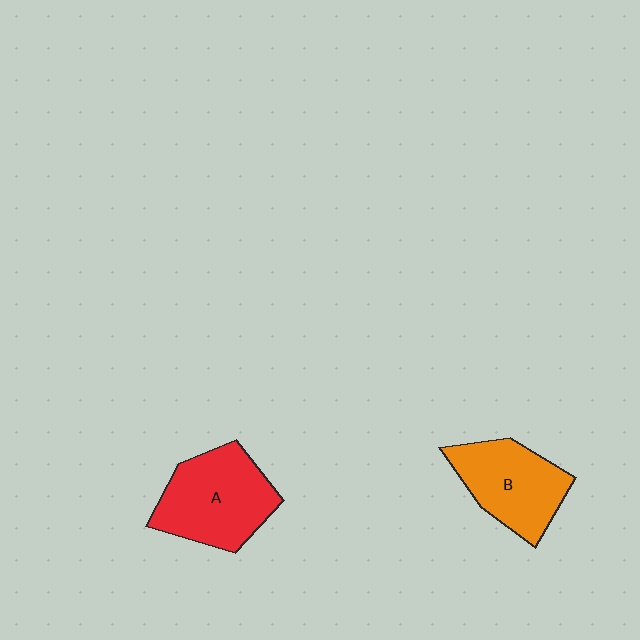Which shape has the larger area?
Shape A (red).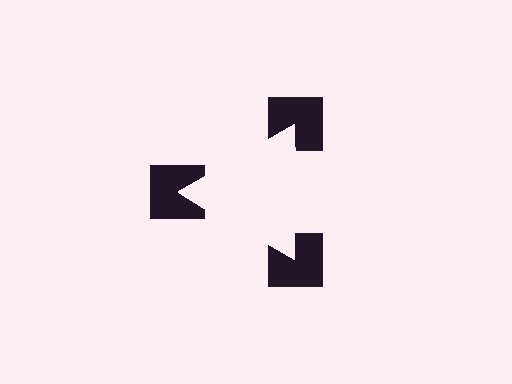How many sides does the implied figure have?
3 sides.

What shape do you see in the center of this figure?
An illusory triangle — its edges are inferred from the aligned wedge cuts in the notched squares, not physically drawn.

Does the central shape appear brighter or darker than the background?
It typically appears slightly brighter than the background, even though no actual brightness change is drawn.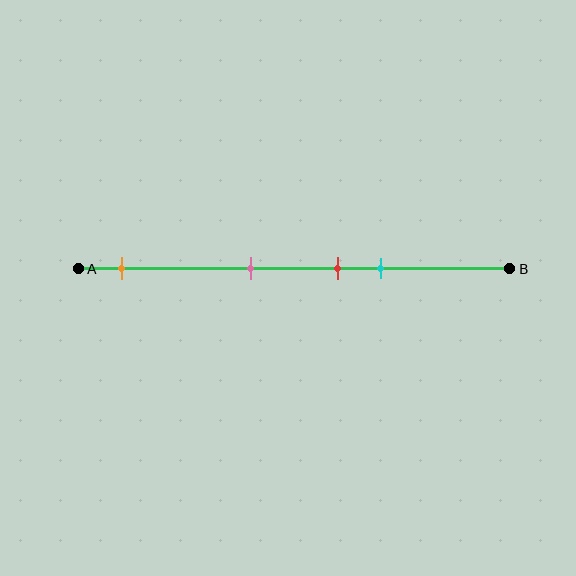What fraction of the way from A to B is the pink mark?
The pink mark is approximately 40% (0.4) of the way from A to B.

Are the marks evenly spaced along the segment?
No, the marks are not evenly spaced.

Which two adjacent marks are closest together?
The red and cyan marks are the closest adjacent pair.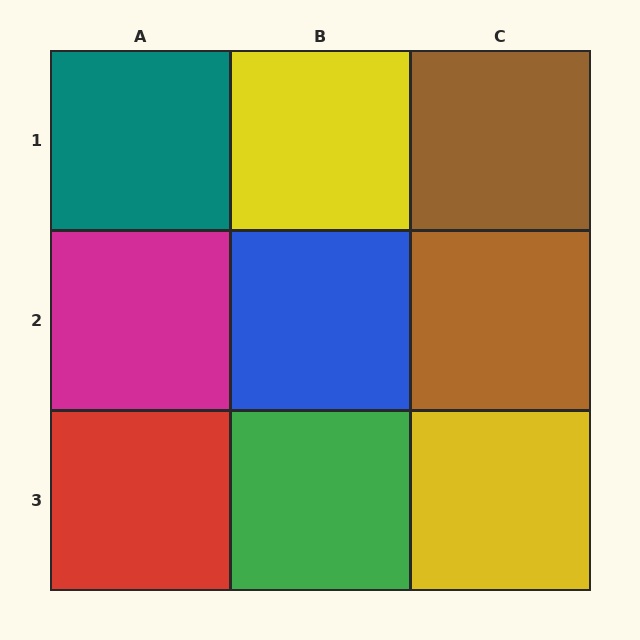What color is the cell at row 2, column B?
Blue.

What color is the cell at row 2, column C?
Brown.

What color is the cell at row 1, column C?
Brown.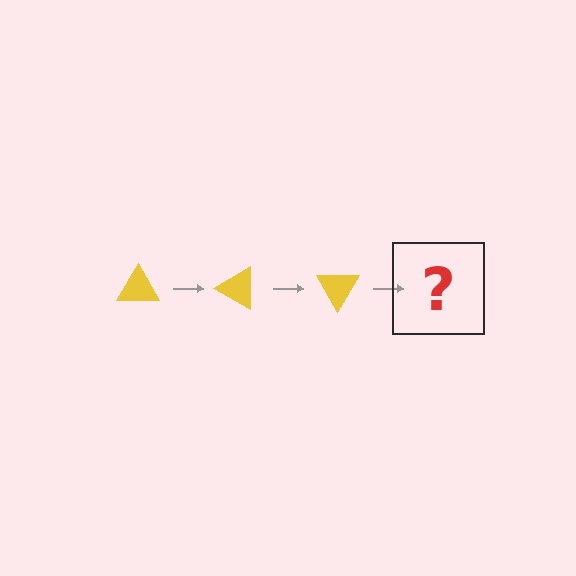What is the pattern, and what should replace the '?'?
The pattern is that the triangle rotates 30 degrees each step. The '?' should be a yellow triangle rotated 90 degrees.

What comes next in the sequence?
The next element should be a yellow triangle rotated 90 degrees.